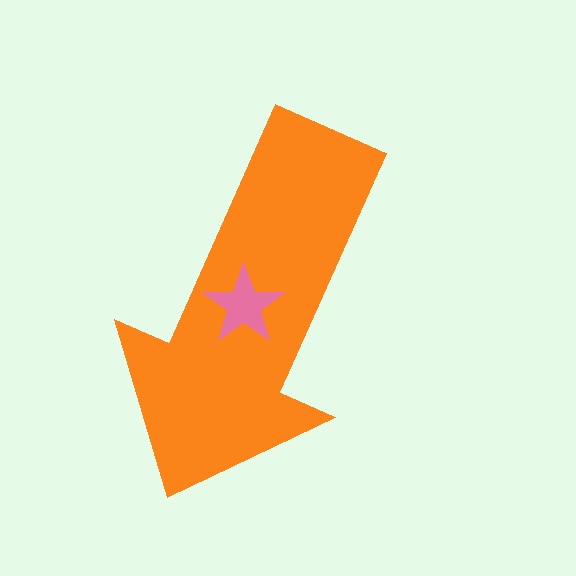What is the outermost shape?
The orange arrow.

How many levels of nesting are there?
2.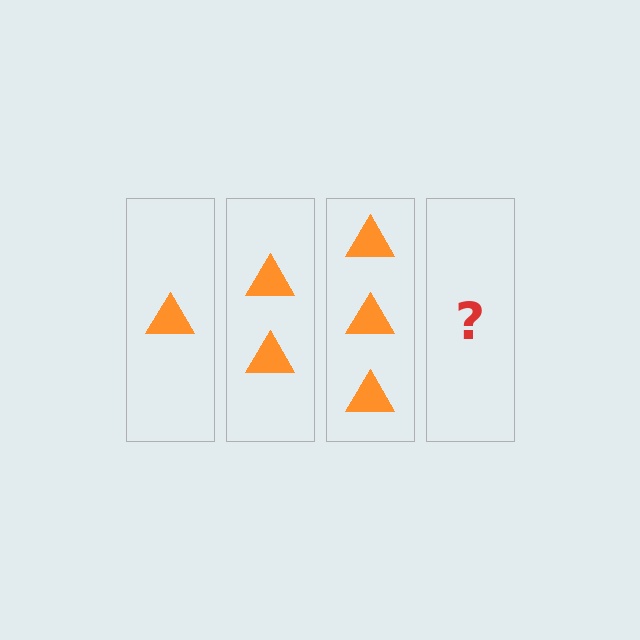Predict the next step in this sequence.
The next step is 4 triangles.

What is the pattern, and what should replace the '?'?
The pattern is that each step adds one more triangle. The '?' should be 4 triangles.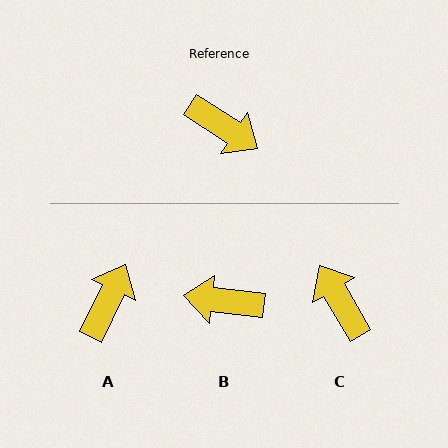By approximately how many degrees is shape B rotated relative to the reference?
Approximately 154 degrees clockwise.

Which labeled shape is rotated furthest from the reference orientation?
B, about 154 degrees away.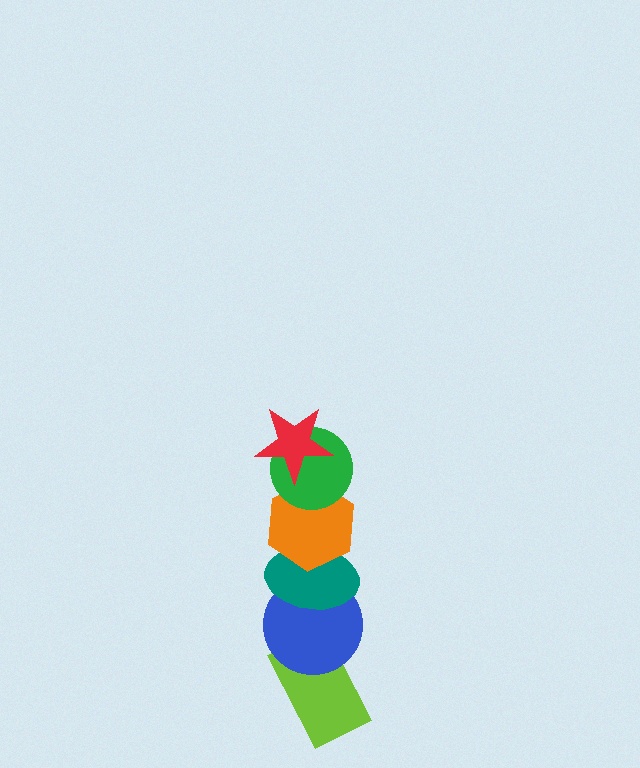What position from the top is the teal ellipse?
The teal ellipse is 4th from the top.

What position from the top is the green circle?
The green circle is 2nd from the top.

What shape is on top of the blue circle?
The teal ellipse is on top of the blue circle.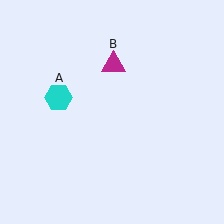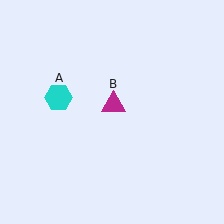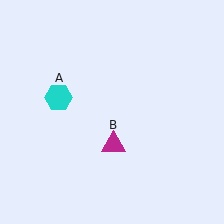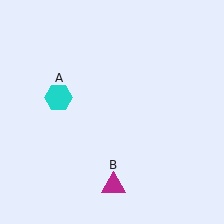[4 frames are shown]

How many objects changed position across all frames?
1 object changed position: magenta triangle (object B).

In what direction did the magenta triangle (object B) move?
The magenta triangle (object B) moved down.